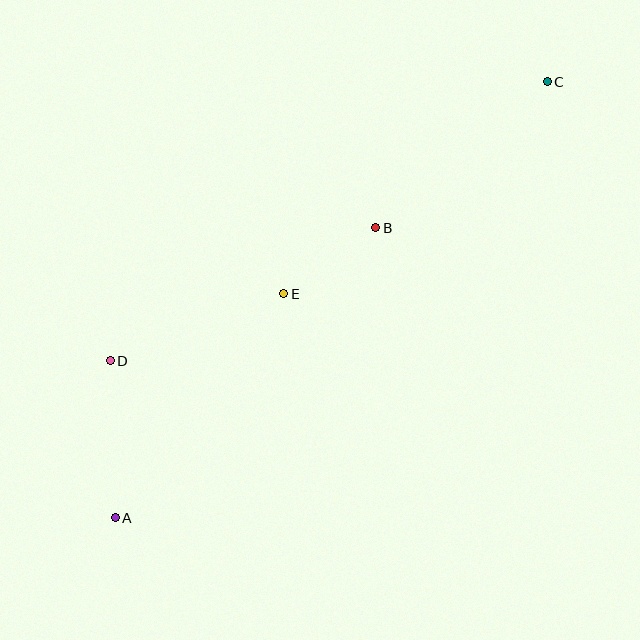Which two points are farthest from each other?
Points A and C are farthest from each other.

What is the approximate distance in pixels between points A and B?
The distance between A and B is approximately 390 pixels.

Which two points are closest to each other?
Points B and E are closest to each other.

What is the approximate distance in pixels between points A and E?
The distance between A and E is approximately 280 pixels.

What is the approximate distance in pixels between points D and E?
The distance between D and E is approximately 186 pixels.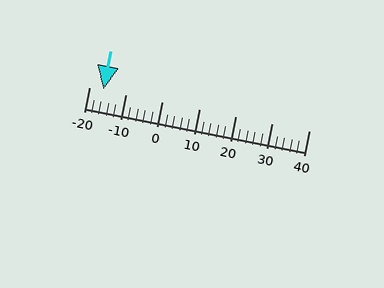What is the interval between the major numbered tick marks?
The major tick marks are spaced 10 units apart.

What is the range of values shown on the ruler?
The ruler shows values from -20 to 40.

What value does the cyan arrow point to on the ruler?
The cyan arrow points to approximately -16.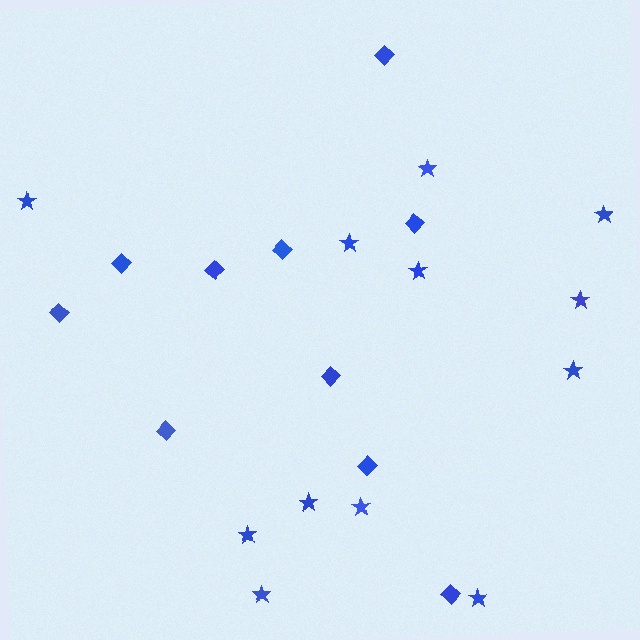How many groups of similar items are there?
There are 2 groups: one group of stars (12) and one group of diamonds (10).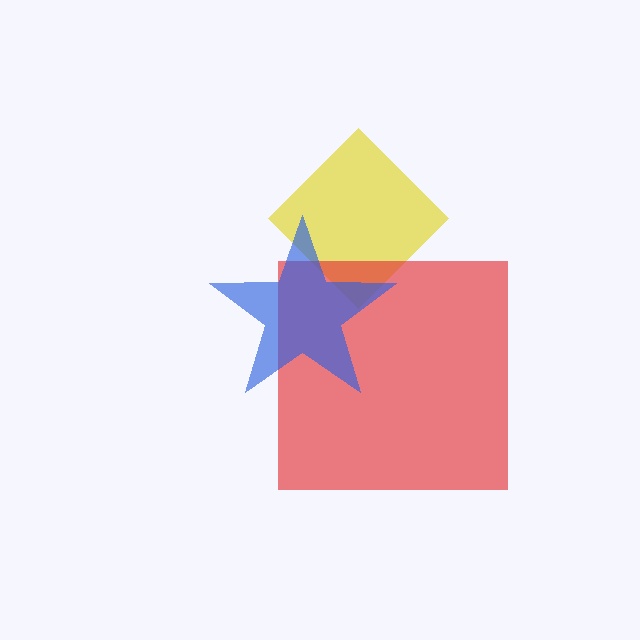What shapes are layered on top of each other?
The layered shapes are: a yellow diamond, a red square, a blue star.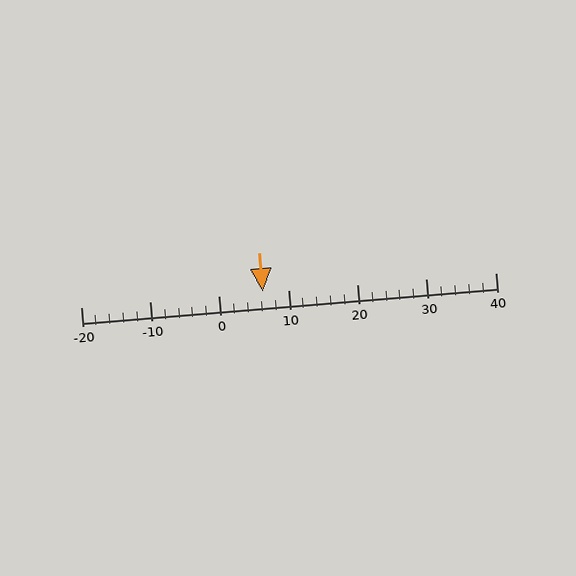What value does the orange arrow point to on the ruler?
The orange arrow points to approximately 6.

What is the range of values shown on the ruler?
The ruler shows values from -20 to 40.